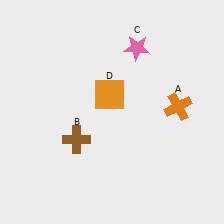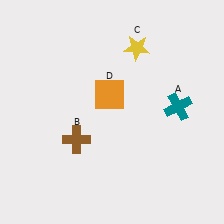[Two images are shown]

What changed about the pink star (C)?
In Image 1, C is pink. In Image 2, it changed to yellow.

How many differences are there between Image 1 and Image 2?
There are 2 differences between the two images.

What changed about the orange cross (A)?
In Image 1, A is orange. In Image 2, it changed to teal.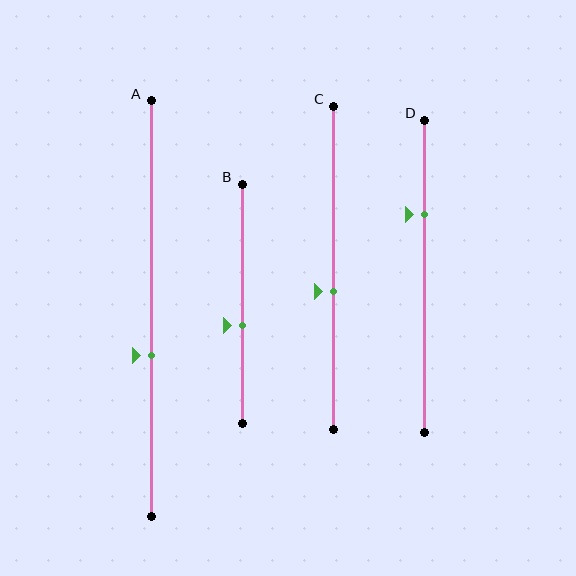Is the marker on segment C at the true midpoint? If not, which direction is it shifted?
No, the marker on segment C is shifted downward by about 7% of the segment length.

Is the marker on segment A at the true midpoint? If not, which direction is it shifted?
No, the marker on segment A is shifted downward by about 11% of the segment length.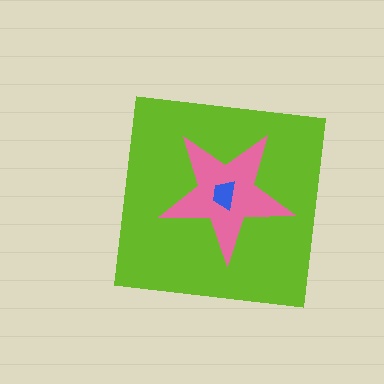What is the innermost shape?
The blue trapezoid.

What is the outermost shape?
The lime square.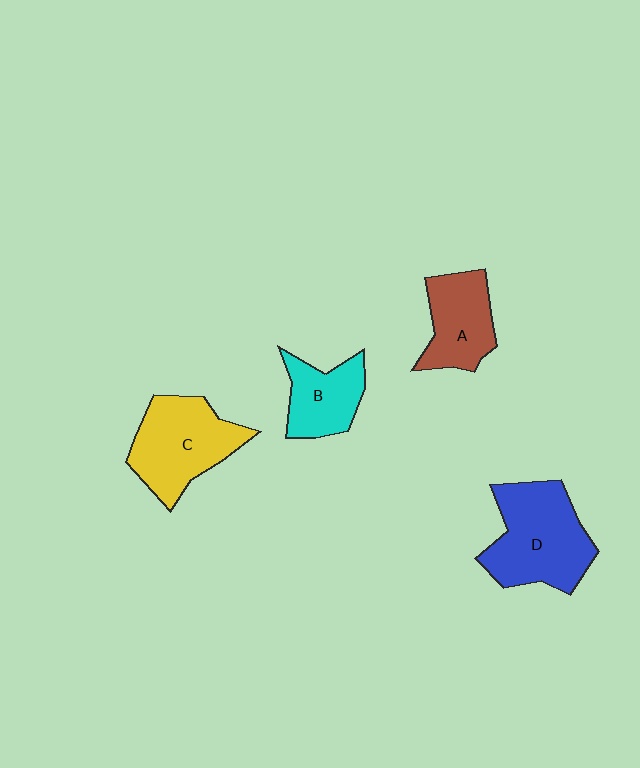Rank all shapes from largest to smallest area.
From largest to smallest: D (blue), C (yellow), A (brown), B (cyan).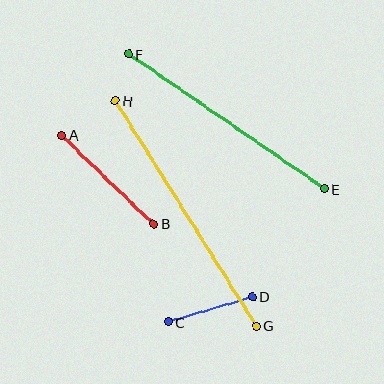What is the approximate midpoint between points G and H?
The midpoint is at approximately (186, 213) pixels.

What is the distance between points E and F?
The distance is approximately 238 pixels.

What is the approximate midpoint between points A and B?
The midpoint is at approximately (108, 179) pixels.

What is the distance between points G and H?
The distance is approximately 266 pixels.